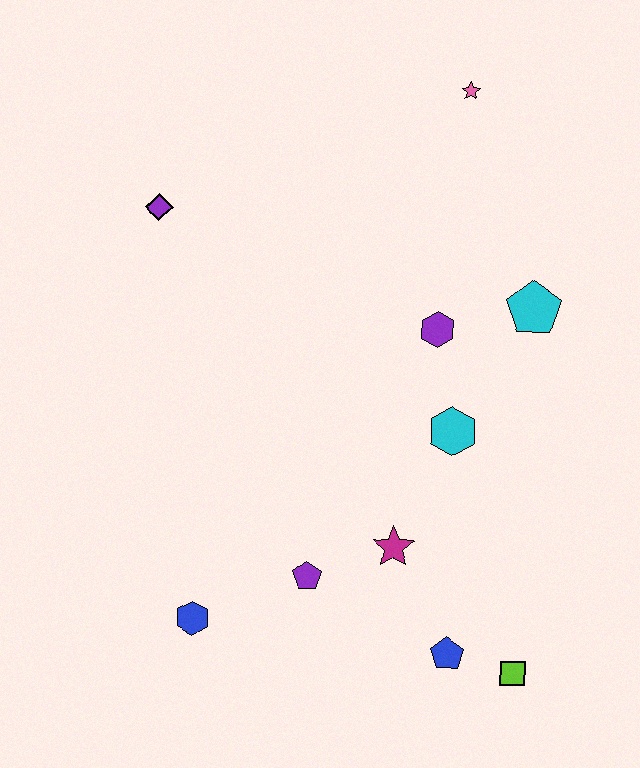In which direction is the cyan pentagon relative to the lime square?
The cyan pentagon is above the lime square.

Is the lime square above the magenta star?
No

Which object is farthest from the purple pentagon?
The pink star is farthest from the purple pentagon.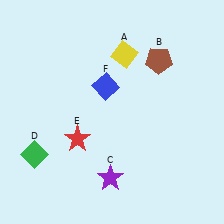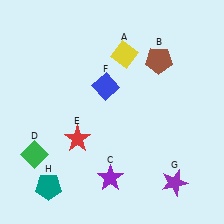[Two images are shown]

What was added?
A purple star (G), a teal pentagon (H) were added in Image 2.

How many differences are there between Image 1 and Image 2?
There are 2 differences between the two images.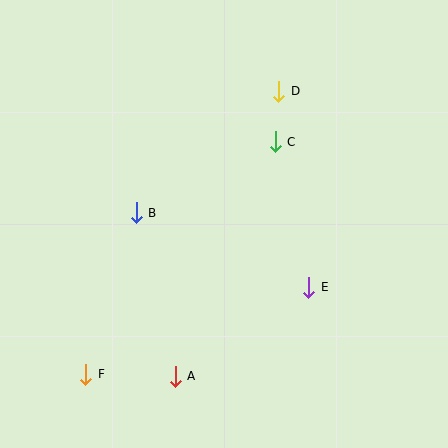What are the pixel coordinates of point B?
Point B is at (136, 213).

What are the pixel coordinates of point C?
Point C is at (275, 142).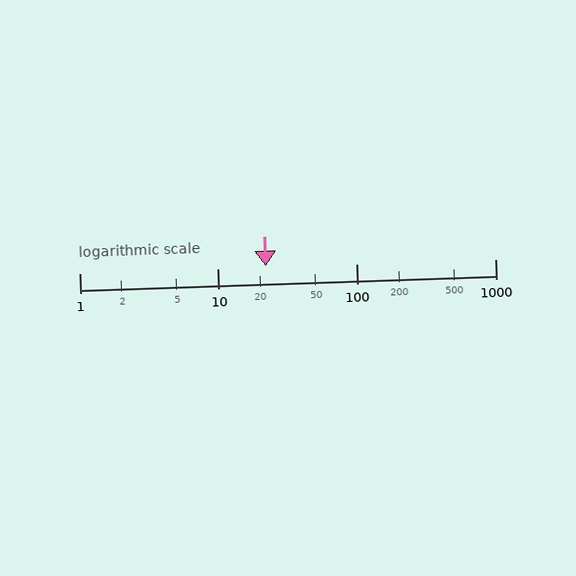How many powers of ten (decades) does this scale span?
The scale spans 3 decades, from 1 to 1000.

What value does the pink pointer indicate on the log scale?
The pointer indicates approximately 22.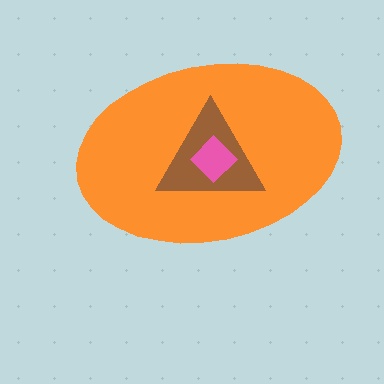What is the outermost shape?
The orange ellipse.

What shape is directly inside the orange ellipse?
The brown triangle.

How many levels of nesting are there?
3.